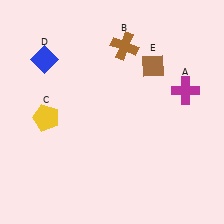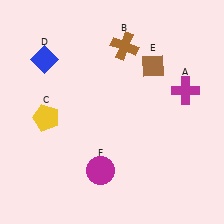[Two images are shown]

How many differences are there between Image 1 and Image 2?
There is 1 difference between the two images.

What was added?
A magenta circle (F) was added in Image 2.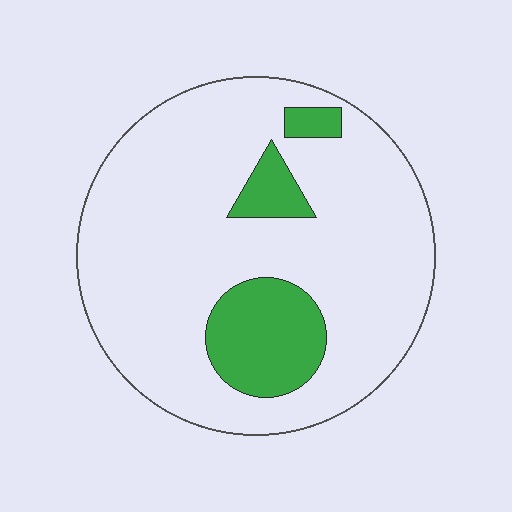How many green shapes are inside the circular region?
3.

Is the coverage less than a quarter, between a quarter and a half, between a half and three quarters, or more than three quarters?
Less than a quarter.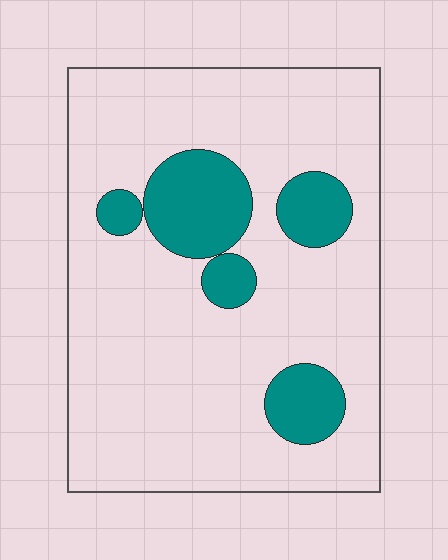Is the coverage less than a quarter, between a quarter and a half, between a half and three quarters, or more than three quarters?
Less than a quarter.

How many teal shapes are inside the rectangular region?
5.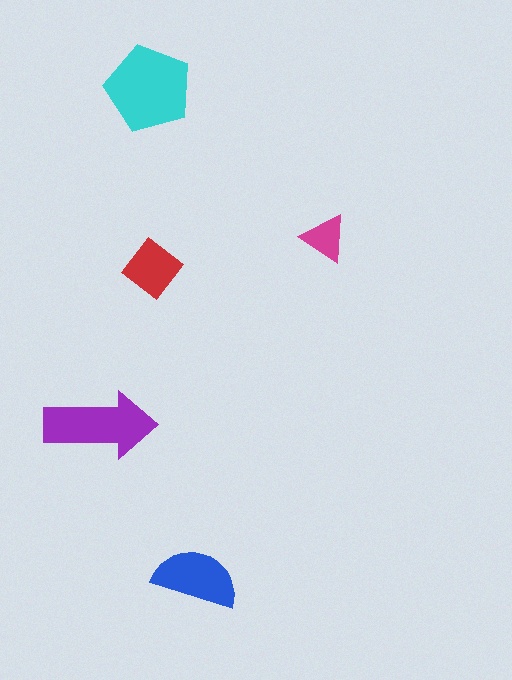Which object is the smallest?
The magenta triangle.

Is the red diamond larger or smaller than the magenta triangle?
Larger.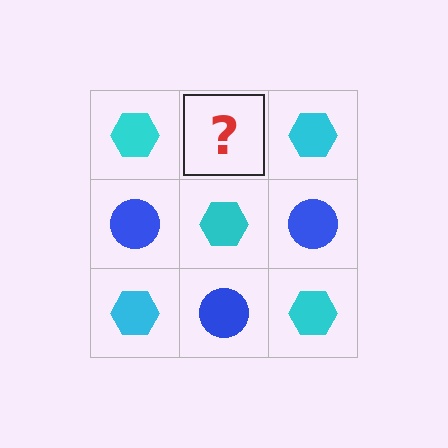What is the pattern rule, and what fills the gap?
The rule is that it alternates cyan hexagon and blue circle in a checkerboard pattern. The gap should be filled with a blue circle.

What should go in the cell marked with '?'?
The missing cell should contain a blue circle.